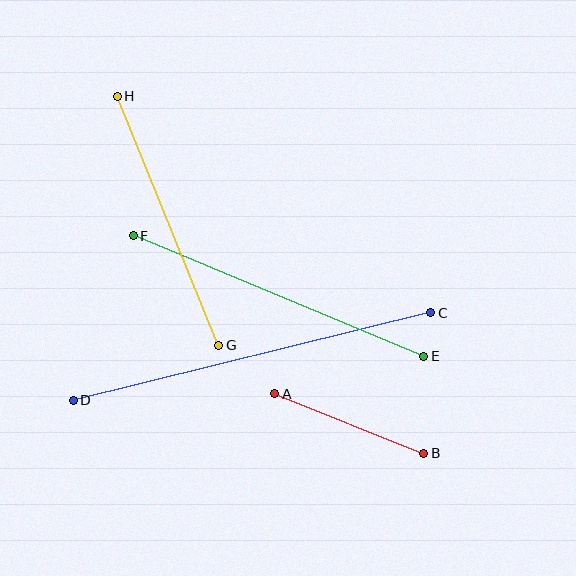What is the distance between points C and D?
The distance is approximately 368 pixels.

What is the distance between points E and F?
The distance is approximately 314 pixels.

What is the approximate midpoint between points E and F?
The midpoint is at approximately (279, 296) pixels.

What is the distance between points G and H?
The distance is approximately 269 pixels.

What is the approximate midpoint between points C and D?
The midpoint is at approximately (252, 356) pixels.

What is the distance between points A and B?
The distance is approximately 161 pixels.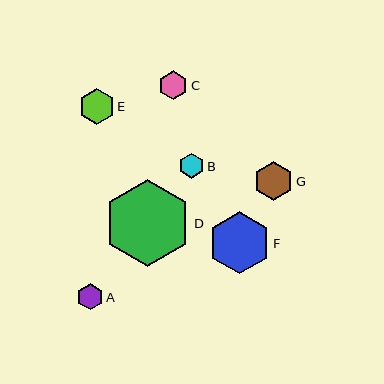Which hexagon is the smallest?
Hexagon B is the smallest with a size of approximately 25 pixels.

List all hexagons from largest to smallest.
From largest to smallest: D, F, G, E, C, A, B.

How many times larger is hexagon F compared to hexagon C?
Hexagon F is approximately 2.2 times the size of hexagon C.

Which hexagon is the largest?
Hexagon D is the largest with a size of approximately 87 pixels.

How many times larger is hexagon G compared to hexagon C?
Hexagon G is approximately 1.4 times the size of hexagon C.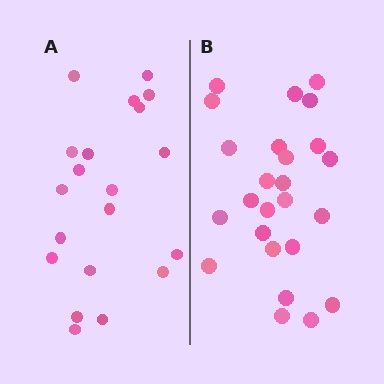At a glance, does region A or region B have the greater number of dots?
Region B (the right region) has more dots.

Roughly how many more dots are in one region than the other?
Region B has about 5 more dots than region A.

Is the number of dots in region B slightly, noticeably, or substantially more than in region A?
Region B has noticeably more, but not dramatically so. The ratio is roughly 1.2 to 1.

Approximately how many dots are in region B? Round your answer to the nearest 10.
About 20 dots. (The exact count is 25, which rounds to 20.)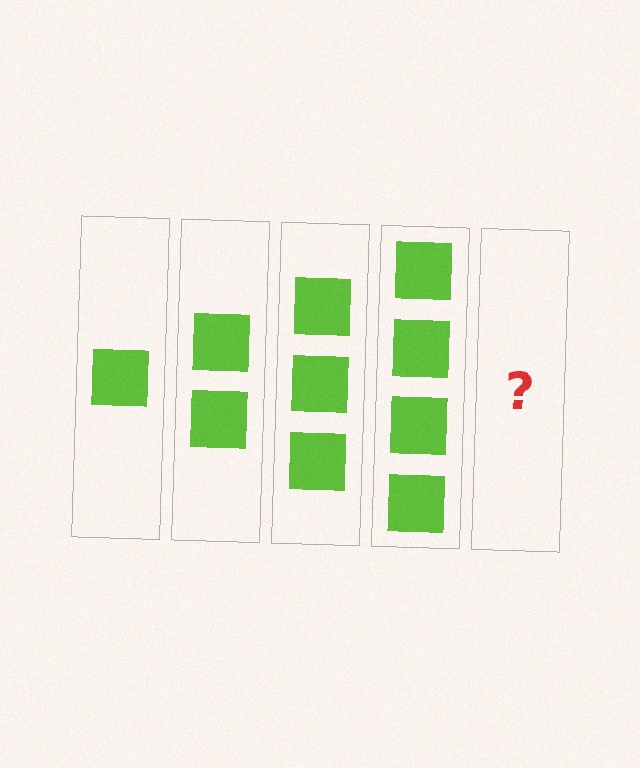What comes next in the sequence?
The next element should be 5 squares.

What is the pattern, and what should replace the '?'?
The pattern is that each step adds one more square. The '?' should be 5 squares.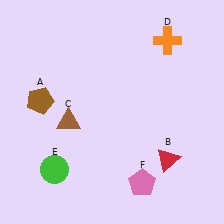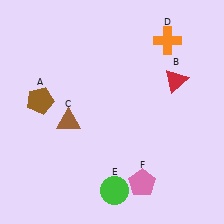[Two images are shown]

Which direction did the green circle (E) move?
The green circle (E) moved right.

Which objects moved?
The objects that moved are: the red triangle (B), the green circle (E).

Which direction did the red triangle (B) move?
The red triangle (B) moved up.